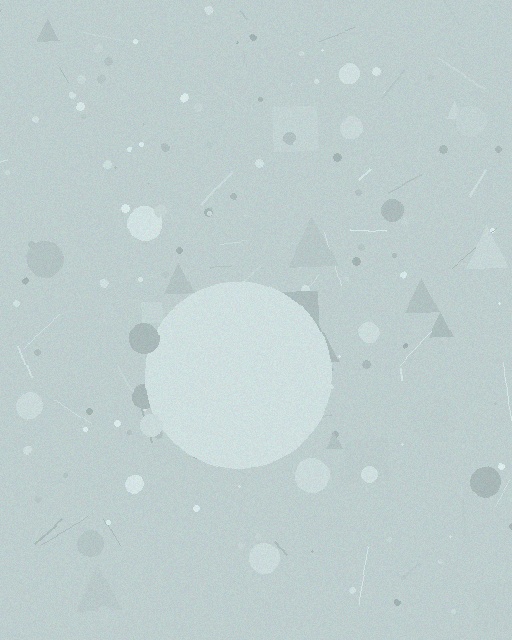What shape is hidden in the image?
A circle is hidden in the image.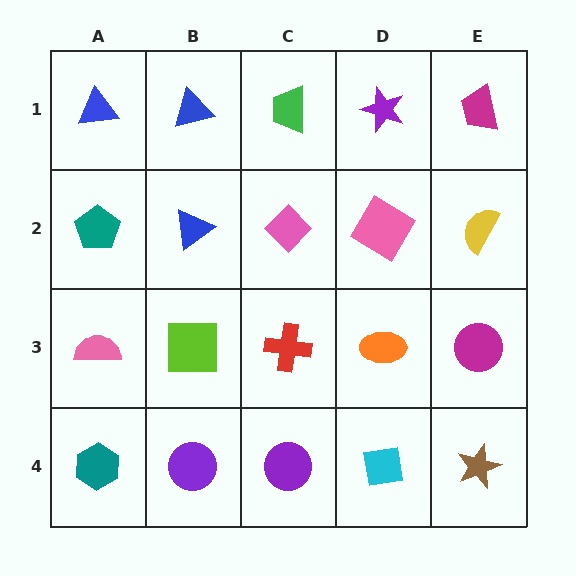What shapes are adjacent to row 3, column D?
A pink diamond (row 2, column D), a cyan square (row 4, column D), a red cross (row 3, column C), a magenta circle (row 3, column E).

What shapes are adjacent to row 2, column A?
A blue triangle (row 1, column A), a pink semicircle (row 3, column A), a blue triangle (row 2, column B).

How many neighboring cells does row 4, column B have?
3.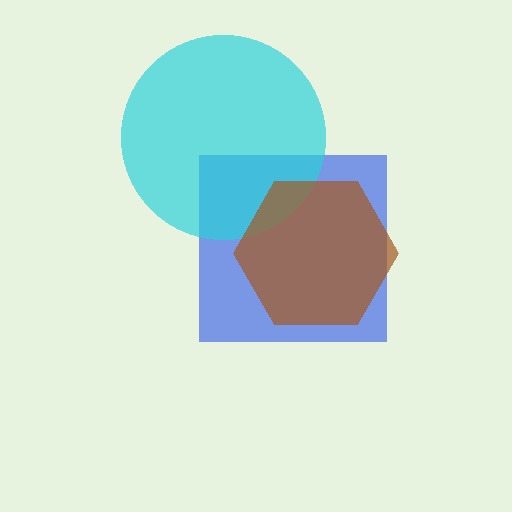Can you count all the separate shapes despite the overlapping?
Yes, there are 3 separate shapes.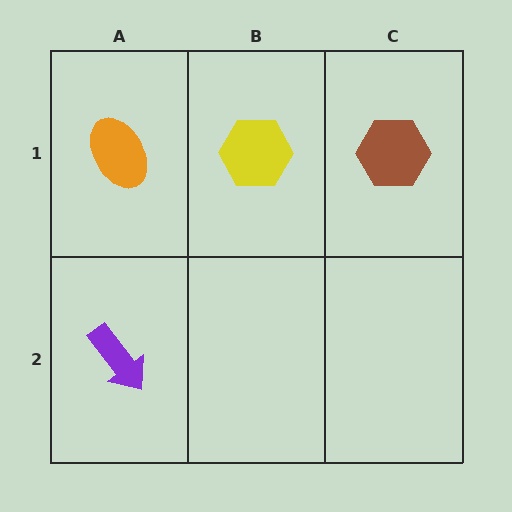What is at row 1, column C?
A brown hexagon.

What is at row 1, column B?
A yellow hexagon.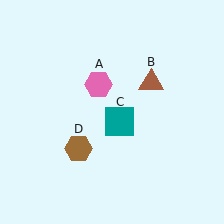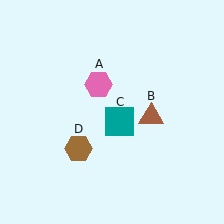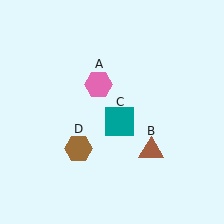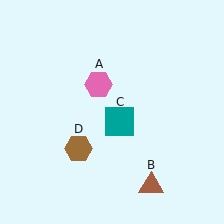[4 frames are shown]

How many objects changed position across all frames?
1 object changed position: brown triangle (object B).